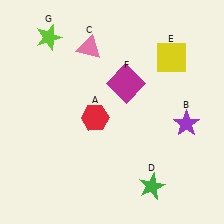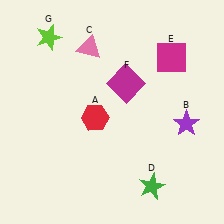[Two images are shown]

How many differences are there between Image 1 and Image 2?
There is 1 difference between the two images.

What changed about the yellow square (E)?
In Image 1, E is yellow. In Image 2, it changed to magenta.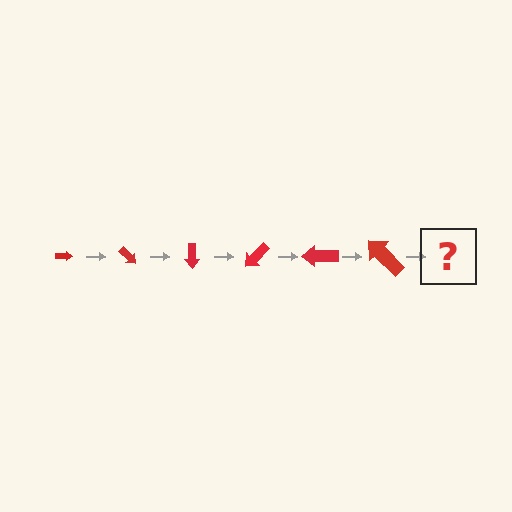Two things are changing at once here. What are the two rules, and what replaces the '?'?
The two rules are that the arrow grows larger each step and it rotates 45 degrees each step. The '?' should be an arrow, larger than the previous one and rotated 270 degrees from the start.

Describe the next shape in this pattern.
It should be an arrow, larger than the previous one and rotated 270 degrees from the start.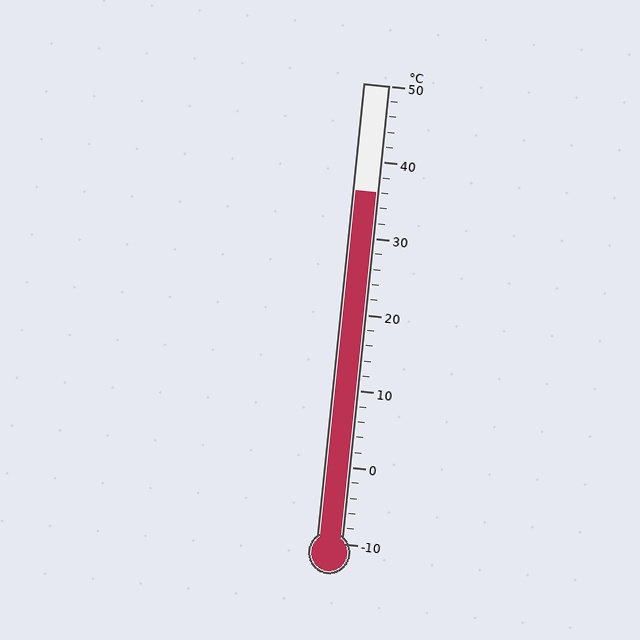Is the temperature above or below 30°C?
The temperature is above 30°C.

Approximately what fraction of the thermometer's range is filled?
The thermometer is filled to approximately 75% of its range.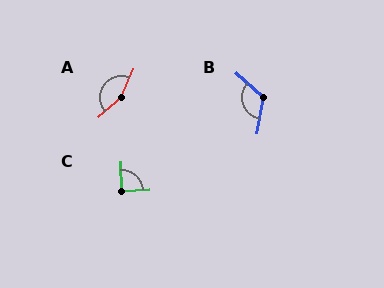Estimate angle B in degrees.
Approximately 121 degrees.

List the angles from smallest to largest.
C (87°), B (121°), A (155°).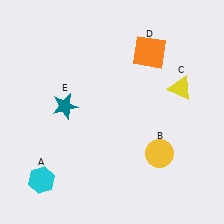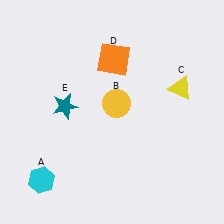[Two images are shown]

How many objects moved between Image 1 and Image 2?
2 objects moved between the two images.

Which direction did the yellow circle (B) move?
The yellow circle (B) moved up.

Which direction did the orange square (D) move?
The orange square (D) moved left.